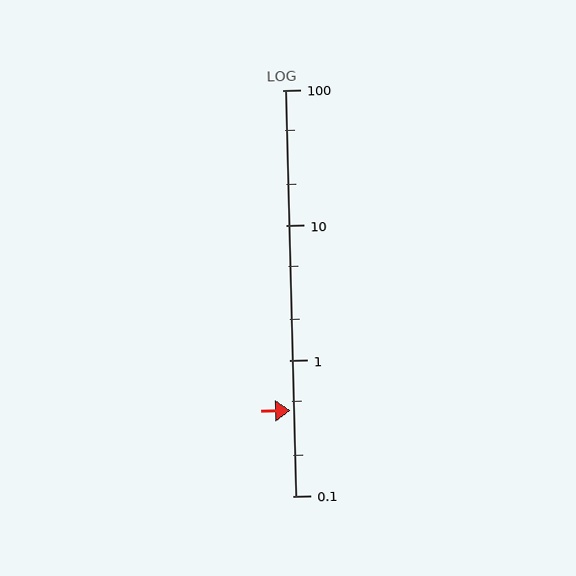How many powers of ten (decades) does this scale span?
The scale spans 3 decades, from 0.1 to 100.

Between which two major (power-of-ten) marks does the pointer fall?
The pointer is between 0.1 and 1.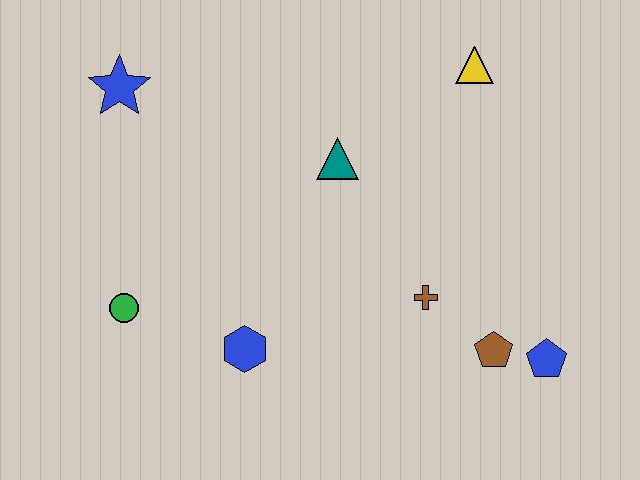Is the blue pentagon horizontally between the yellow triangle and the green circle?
No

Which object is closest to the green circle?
The blue hexagon is closest to the green circle.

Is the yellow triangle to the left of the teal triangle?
No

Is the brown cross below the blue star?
Yes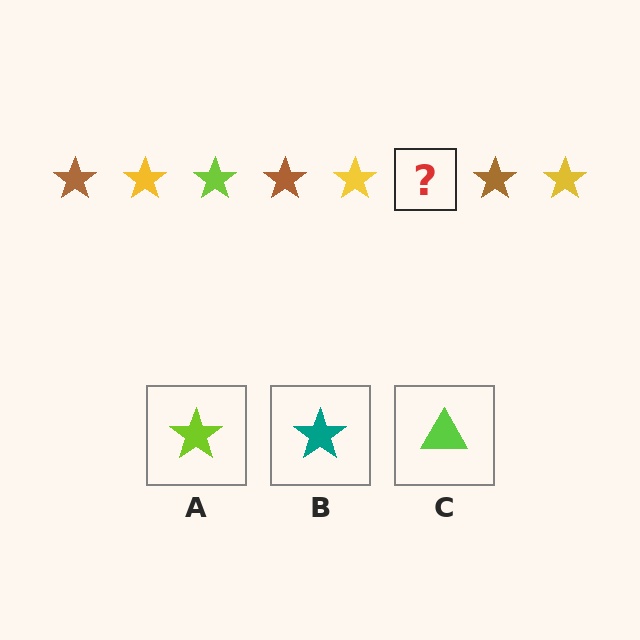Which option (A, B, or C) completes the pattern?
A.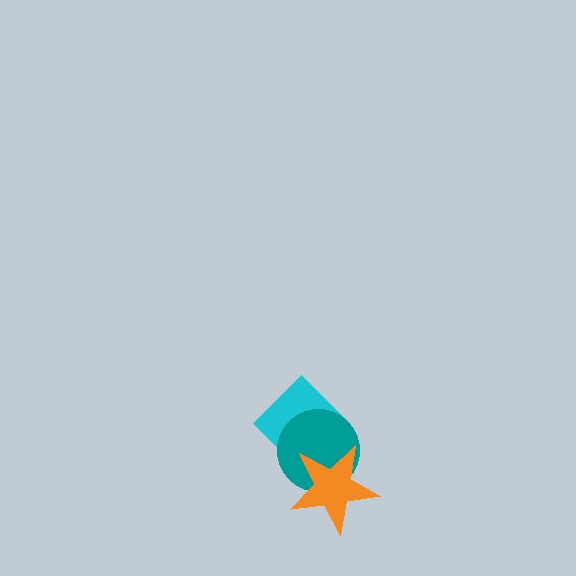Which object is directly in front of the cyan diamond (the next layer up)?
The teal circle is directly in front of the cyan diamond.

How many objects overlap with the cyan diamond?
2 objects overlap with the cyan diamond.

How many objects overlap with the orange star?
2 objects overlap with the orange star.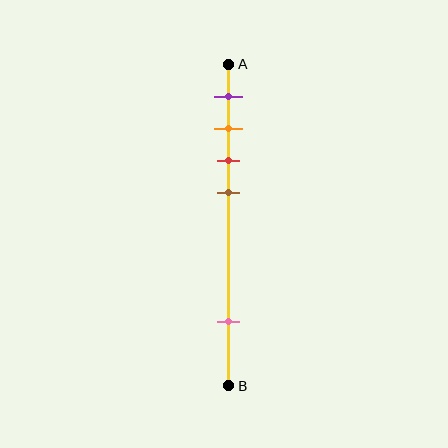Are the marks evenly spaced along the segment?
No, the marks are not evenly spaced.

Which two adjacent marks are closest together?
The orange and red marks are the closest adjacent pair.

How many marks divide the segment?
There are 5 marks dividing the segment.